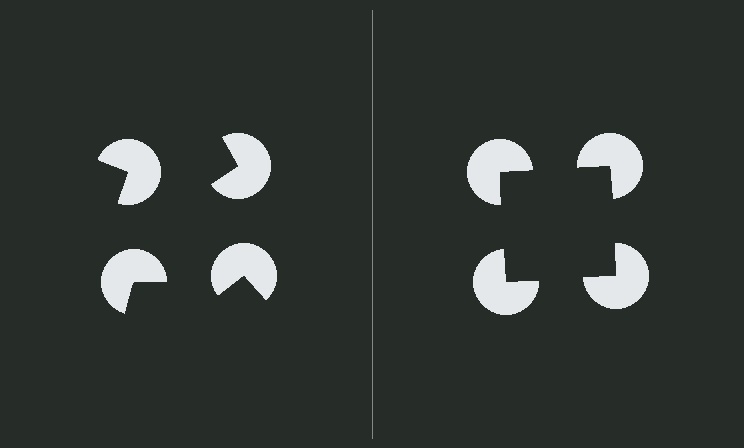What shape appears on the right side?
An illusory square.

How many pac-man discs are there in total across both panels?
8 — 4 on each side.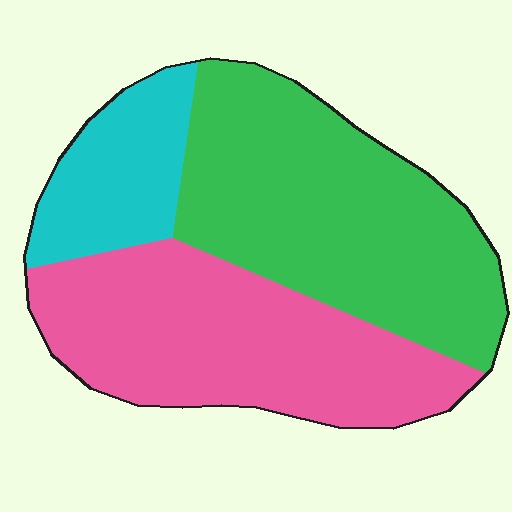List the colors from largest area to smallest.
From largest to smallest: green, pink, cyan.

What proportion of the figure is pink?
Pink takes up about two fifths (2/5) of the figure.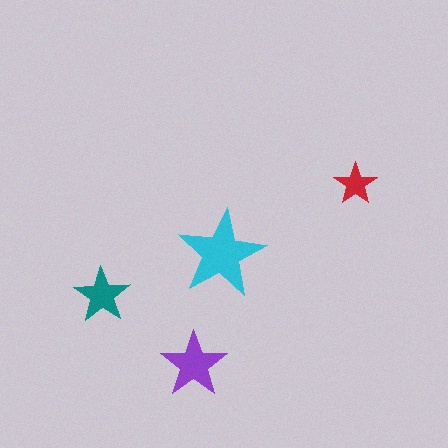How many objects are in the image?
There are 4 objects in the image.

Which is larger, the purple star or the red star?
The purple one.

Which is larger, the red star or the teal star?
The teal one.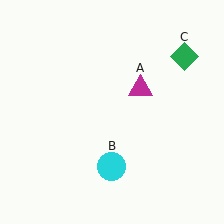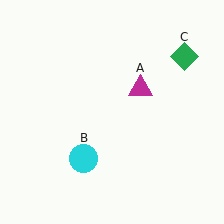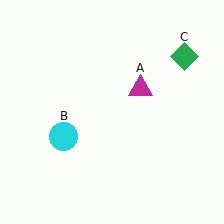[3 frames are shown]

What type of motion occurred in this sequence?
The cyan circle (object B) rotated clockwise around the center of the scene.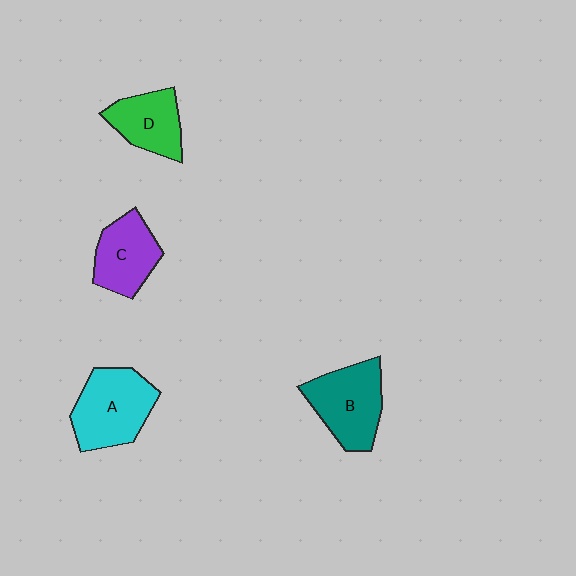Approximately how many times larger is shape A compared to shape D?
Approximately 1.4 times.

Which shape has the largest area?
Shape A (cyan).